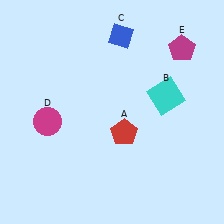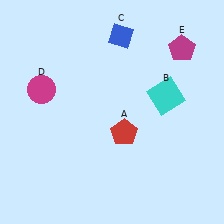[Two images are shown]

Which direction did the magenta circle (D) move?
The magenta circle (D) moved up.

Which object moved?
The magenta circle (D) moved up.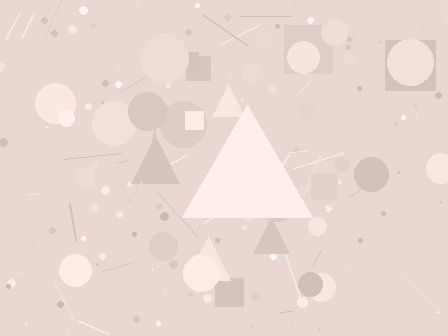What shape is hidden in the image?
A triangle is hidden in the image.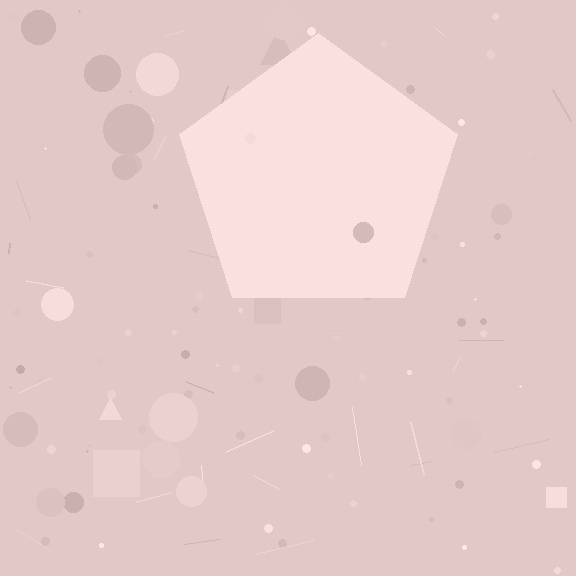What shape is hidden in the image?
A pentagon is hidden in the image.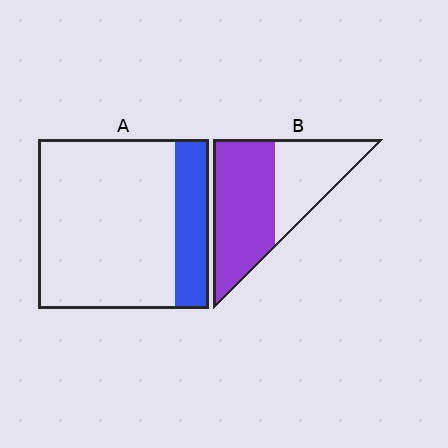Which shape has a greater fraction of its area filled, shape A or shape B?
Shape B.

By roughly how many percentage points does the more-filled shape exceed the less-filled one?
By roughly 40 percentage points (B over A).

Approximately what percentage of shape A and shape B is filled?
A is approximately 20% and B is approximately 60%.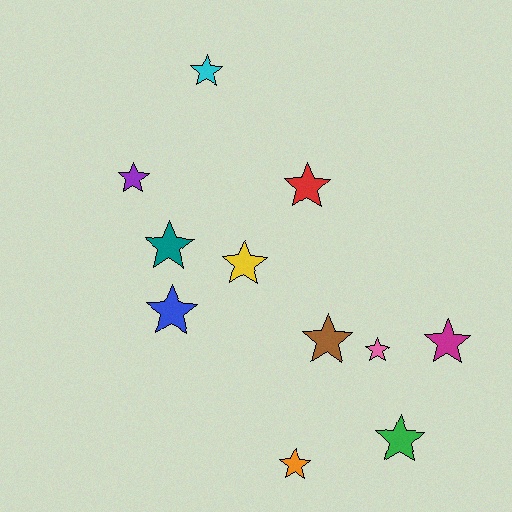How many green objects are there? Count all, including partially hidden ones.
There is 1 green object.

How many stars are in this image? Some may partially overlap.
There are 11 stars.